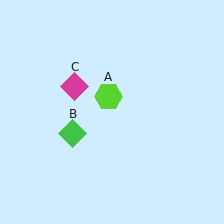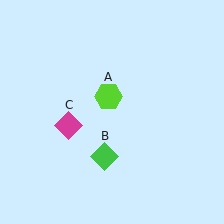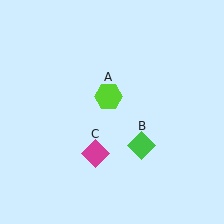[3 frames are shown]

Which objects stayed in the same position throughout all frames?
Lime hexagon (object A) remained stationary.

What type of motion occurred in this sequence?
The green diamond (object B), magenta diamond (object C) rotated counterclockwise around the center of the scene.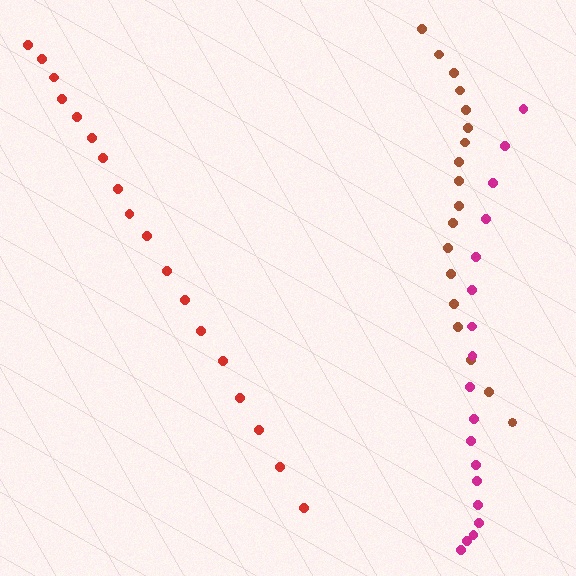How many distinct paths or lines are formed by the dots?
There are 3 distinct paths.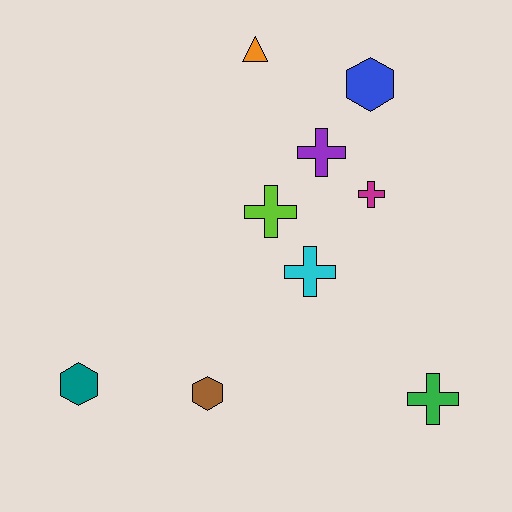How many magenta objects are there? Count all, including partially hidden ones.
There is 1 magenta object.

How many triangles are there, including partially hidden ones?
There is 1 triangle.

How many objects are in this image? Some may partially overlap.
There are 9 objects.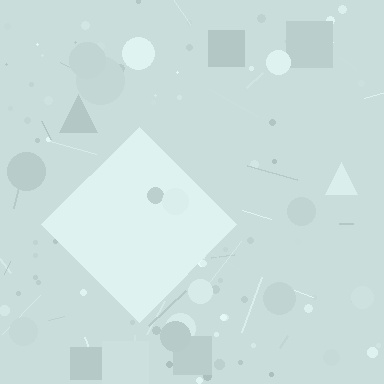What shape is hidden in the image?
A diamond is hidden in the image.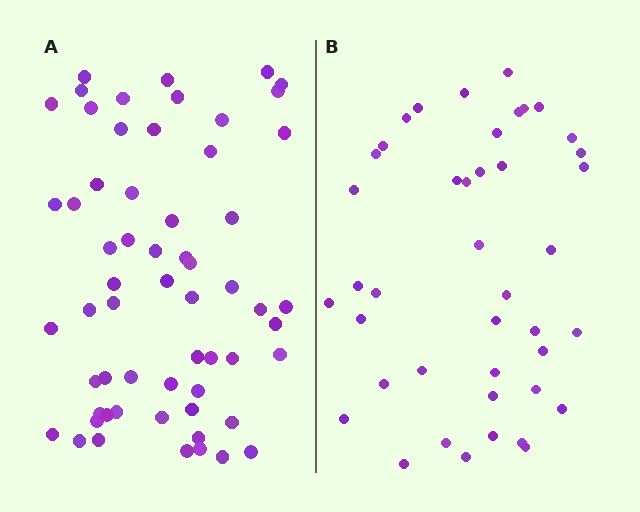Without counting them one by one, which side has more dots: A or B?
Region A (the left region) has more dots.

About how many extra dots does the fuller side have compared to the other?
Region A has approximately 20 more dots than region B.